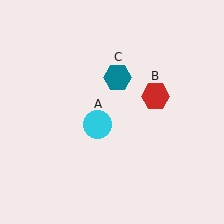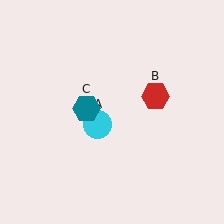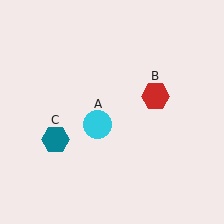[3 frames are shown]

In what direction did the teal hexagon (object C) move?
The teal hexagon (object C) moved down and to the left.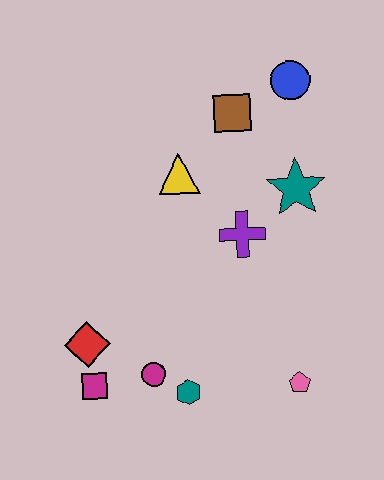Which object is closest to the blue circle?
The brown square is closest to the blue circle.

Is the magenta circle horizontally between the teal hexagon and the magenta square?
Yes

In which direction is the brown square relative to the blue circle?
The brown square is to the left of the blue circle.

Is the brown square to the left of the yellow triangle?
No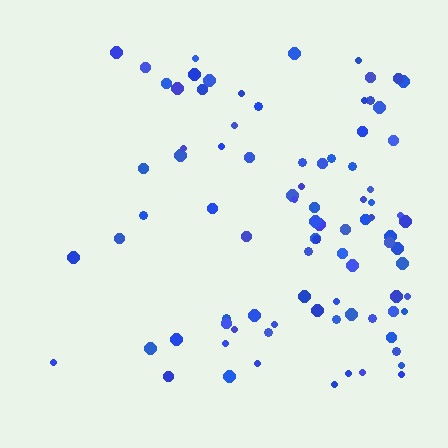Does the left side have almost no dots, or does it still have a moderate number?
Still a moderate number, just noticeably fewer than the right.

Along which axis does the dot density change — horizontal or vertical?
Horizontal.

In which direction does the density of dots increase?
From left to right, with the right side densest.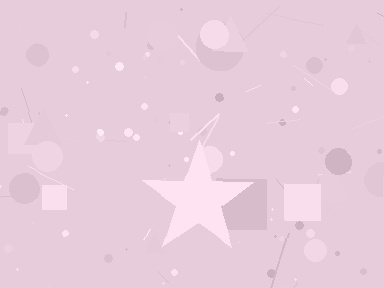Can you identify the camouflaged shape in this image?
The camouflaged shape is a star.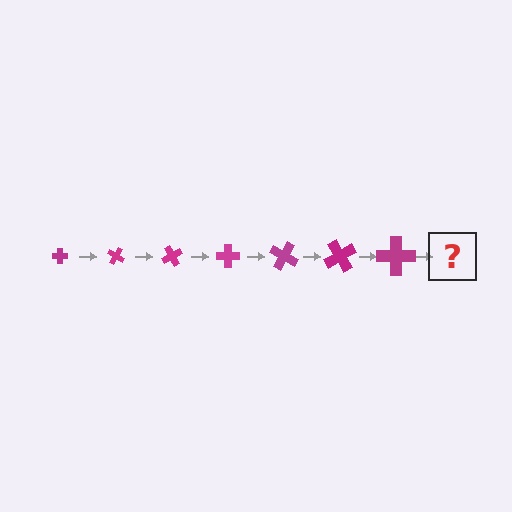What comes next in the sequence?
The next element should be a cross, larger than the previous one and rotated 210 degrees from the start.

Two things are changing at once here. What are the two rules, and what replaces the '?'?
The two rules are that the cross grows larger each step and it rotates 30 degrees each step. The '?' should be a cross, larger than the previous one and rotated 210 degrees from the start.